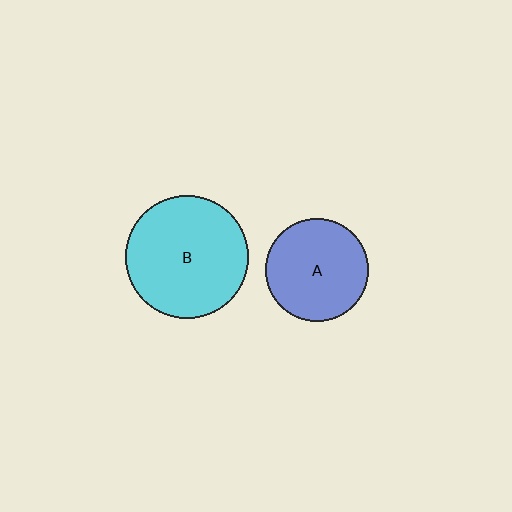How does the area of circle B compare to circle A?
Approximately 1.4 times.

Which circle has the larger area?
Circle B (cyan).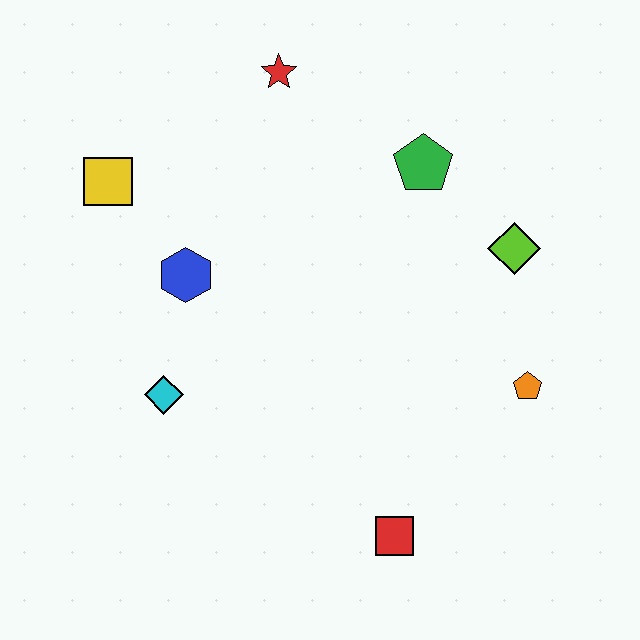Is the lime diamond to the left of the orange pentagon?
Yes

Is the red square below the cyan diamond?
Yes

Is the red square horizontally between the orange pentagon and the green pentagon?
No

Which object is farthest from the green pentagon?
The red square is farthest from the green pentagon.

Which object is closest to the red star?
The green pentagon is closest to the red star.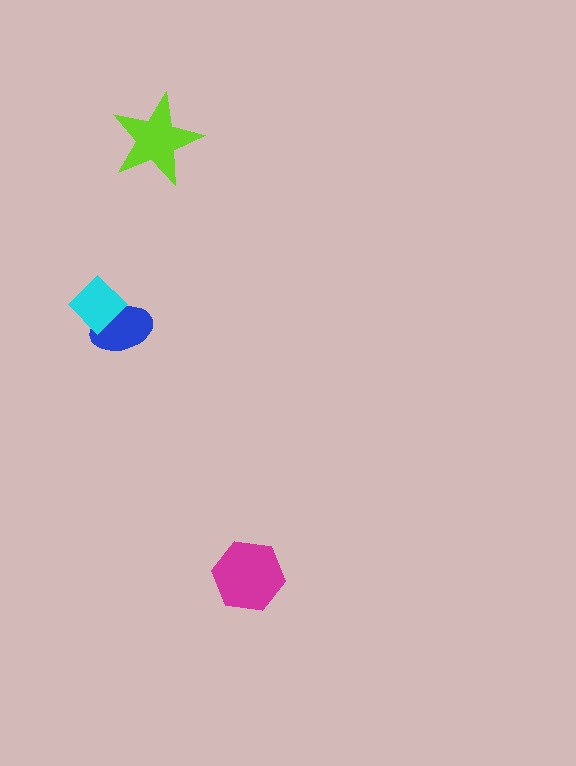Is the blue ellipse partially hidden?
Yes, it is partially covered by another shape.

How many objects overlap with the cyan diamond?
1 object overlaps with the cyan diamond.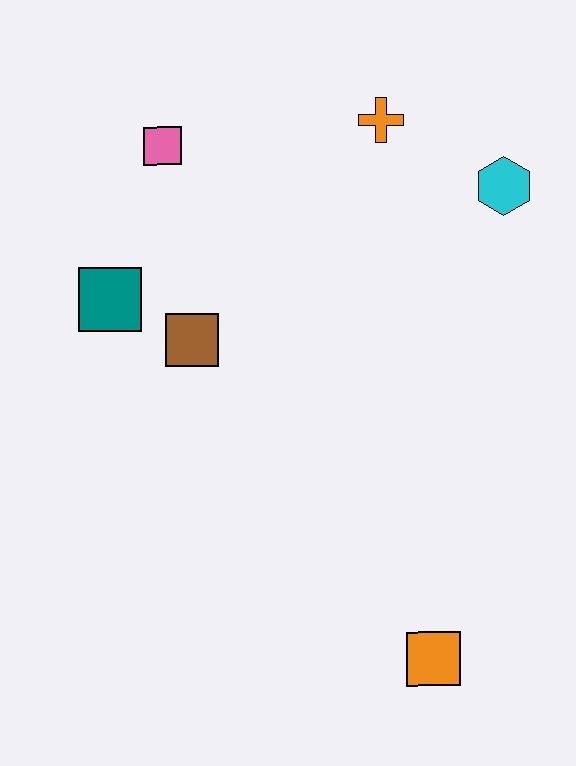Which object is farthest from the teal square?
The orange square is farthest from the teal square.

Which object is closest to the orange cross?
The cyan hexagon is closest to the orange cross.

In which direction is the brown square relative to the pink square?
The brown square is below the pink square.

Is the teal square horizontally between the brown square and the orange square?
No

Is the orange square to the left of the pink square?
No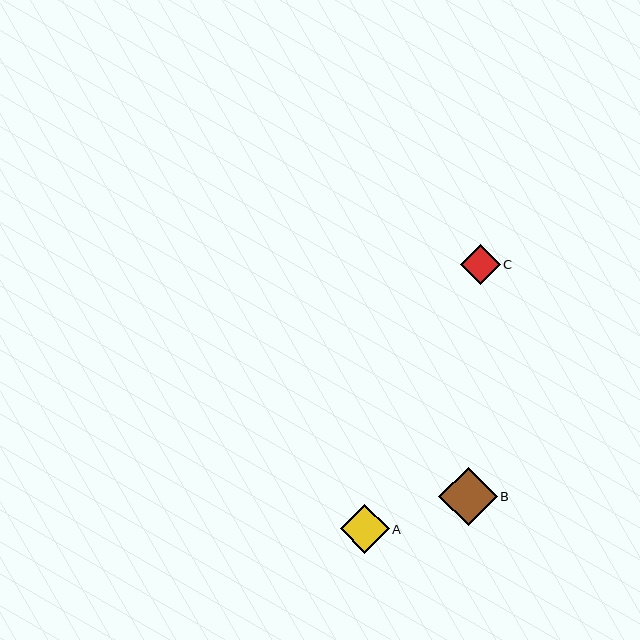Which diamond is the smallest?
Diamond C is the smallest with a size of approximately 40 pixels.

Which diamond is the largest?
Diamond B is the largest with a size of approximately 58 pixels.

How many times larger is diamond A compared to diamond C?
Diamond A is approximately 1.2 times the size of diamond C.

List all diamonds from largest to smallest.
From largest to smallest: B, A, C.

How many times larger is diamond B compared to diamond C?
Diamond B is approximately 1.5 times the size of diamond C.